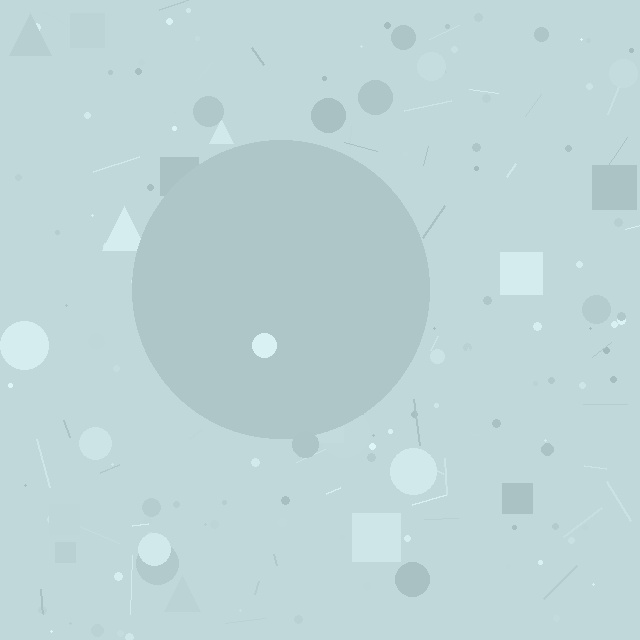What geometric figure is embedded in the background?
A circle is embedded in the background.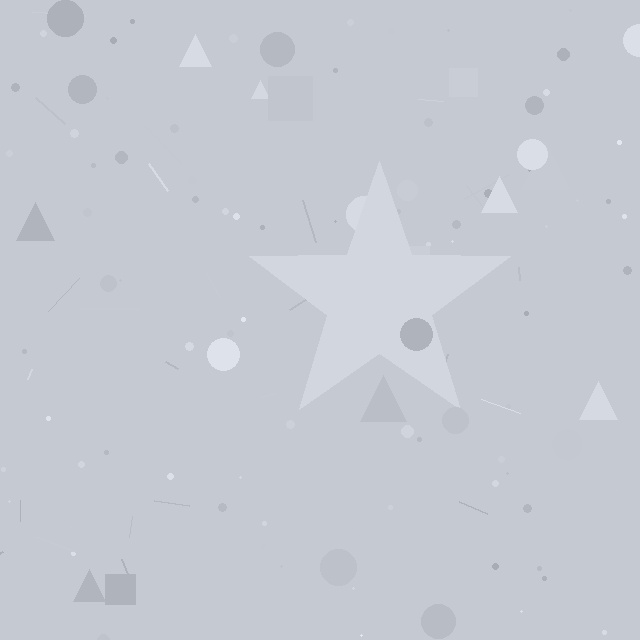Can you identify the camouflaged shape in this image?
The camouflaged shape is a star.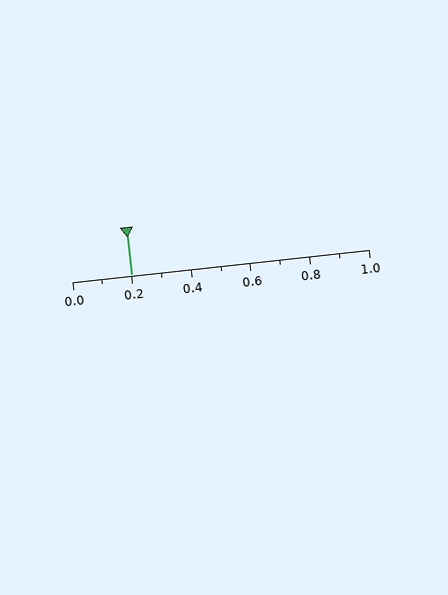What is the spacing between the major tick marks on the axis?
The major ticks are spaced 0.2 apart.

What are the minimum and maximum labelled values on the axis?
The axis runs from 0.0 to 1.0.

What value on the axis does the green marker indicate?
The marker indicates approximately 0.2.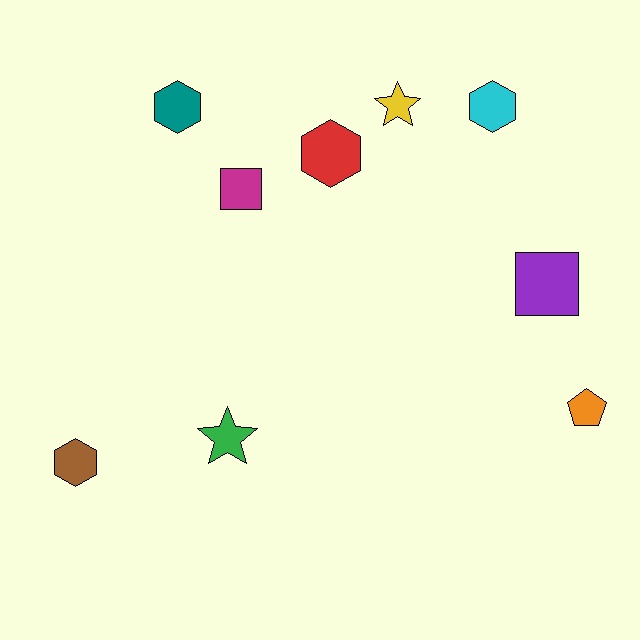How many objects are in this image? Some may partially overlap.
There are 9 objects.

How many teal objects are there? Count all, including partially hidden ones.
There is 1 teal object.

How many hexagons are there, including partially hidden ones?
There are 4 hexagons.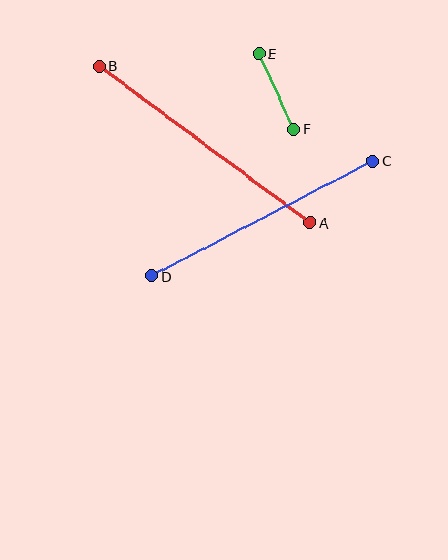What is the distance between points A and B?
The distance is approximately 263 pixels.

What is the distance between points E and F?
The distance is approximately 83 pixels.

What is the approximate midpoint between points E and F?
The midpoint is at approximately (276, 91) pixels.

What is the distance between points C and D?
The distance is approximately 249 pixels.